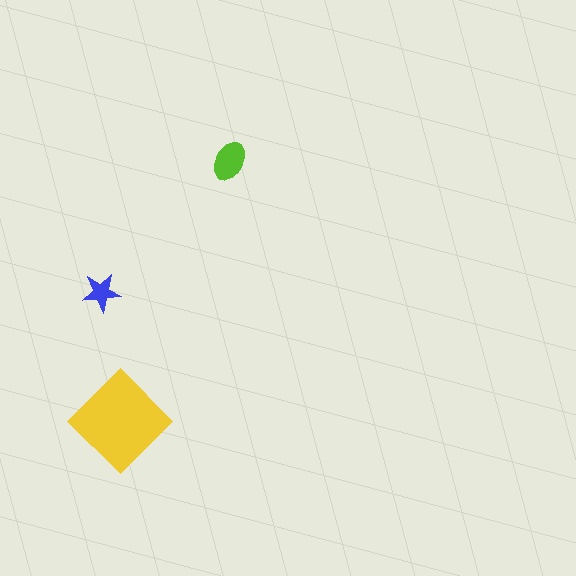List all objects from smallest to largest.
The blue star, the lime ellipse, the yellow diamond.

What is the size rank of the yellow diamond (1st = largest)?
1st.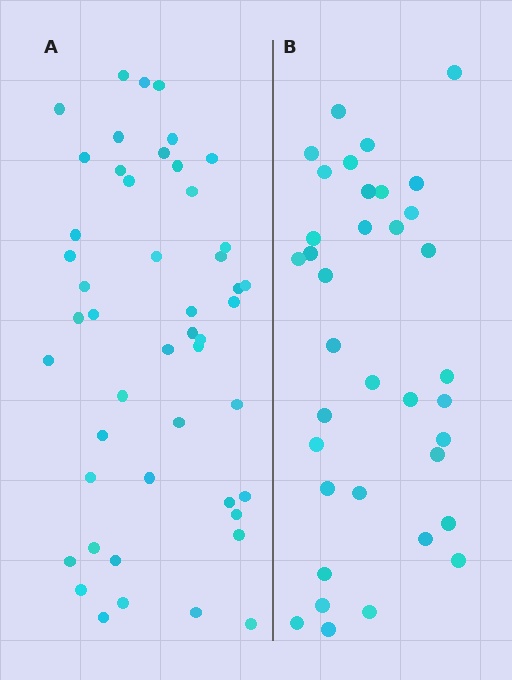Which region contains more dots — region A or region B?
Region A (the left region) has more dots.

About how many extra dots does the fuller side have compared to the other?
Region A has roughly 12 or so more dots than region B.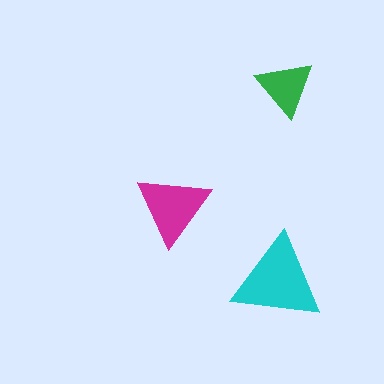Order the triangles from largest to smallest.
the cyan one, the magenta one, the green one.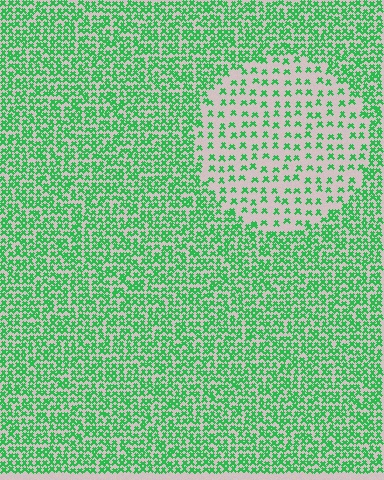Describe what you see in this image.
The image contains small green elements arranged at two different densities. A circle-shaped region is visible where the elements are less densely packed than the surrounding area.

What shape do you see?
I see a circle.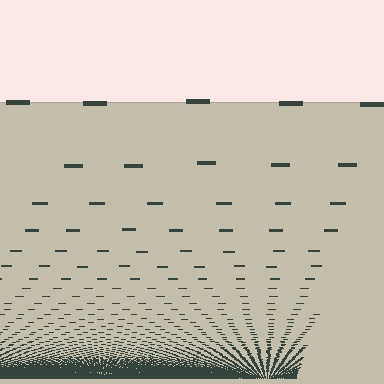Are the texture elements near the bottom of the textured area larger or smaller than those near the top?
Smaller. The gradient is inverted — elements near the bottom are smaller and denser.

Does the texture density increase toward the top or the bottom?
Density increases toward the bottom.